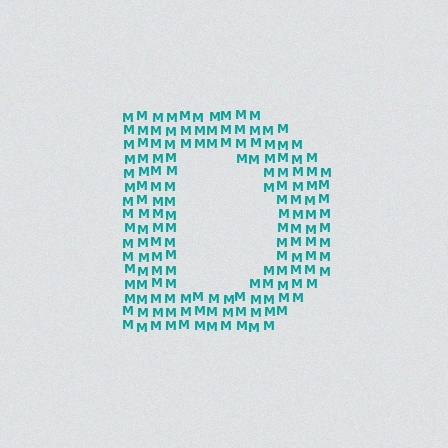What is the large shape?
The large shape is the letter D.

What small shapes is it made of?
It is made of small letter M's.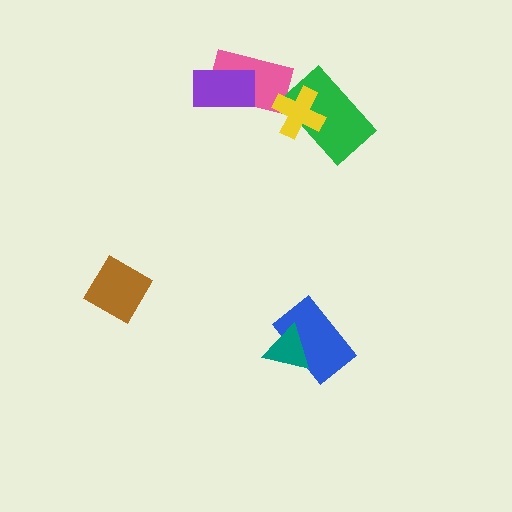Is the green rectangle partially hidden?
Yes, it is partially covered by another shape.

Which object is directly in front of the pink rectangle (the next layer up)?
The purple rectangle is directly in front of the pink rectangle.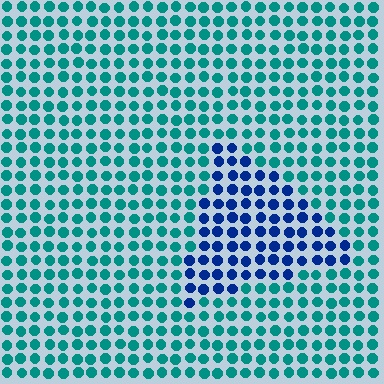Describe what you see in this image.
The image is filled with small teal elements in a uniform arrangement. A triangle-shaped region is visible where the elements are tinted to a slightly different hue, forming a subtle color boundary.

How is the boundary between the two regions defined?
The boundary is defined purely by a slight shift in hue (about 49 degrees). Spacing, size, and orientation are identical on both sides.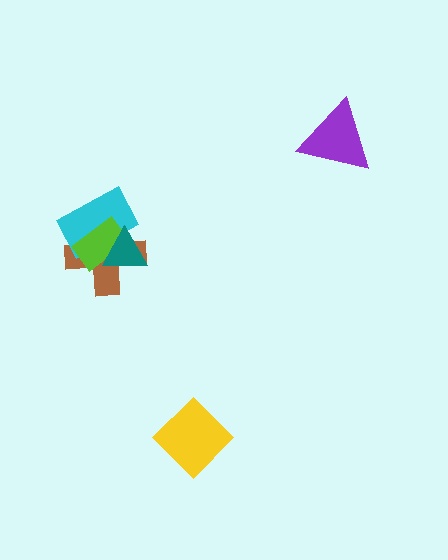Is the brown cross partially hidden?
Yes, it is partially covered by another shape.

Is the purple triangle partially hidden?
No, no other shape covers it.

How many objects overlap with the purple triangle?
0 objects overlap with the purple triangle.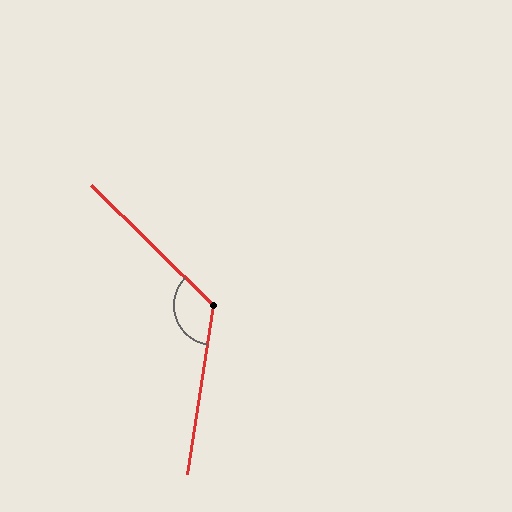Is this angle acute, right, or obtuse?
It is obtuse.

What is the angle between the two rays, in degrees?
Approximately 126 degrees.